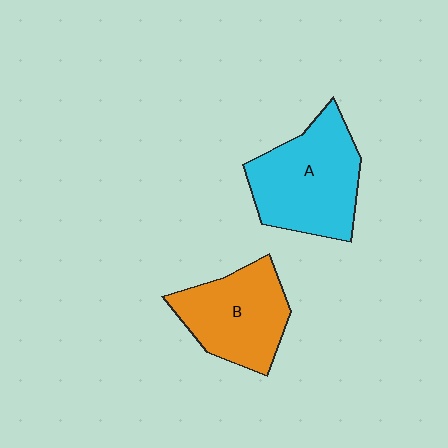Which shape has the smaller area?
Shape B (orange).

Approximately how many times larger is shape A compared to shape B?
Approximately 1.2 times.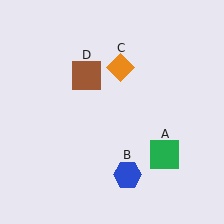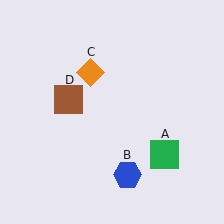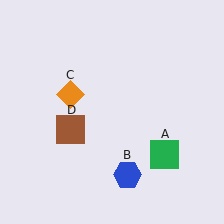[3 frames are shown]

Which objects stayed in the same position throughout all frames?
Green square (object A) and blue hexagon (object B) remained stationary.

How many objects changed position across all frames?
2 objects changed position: orange diamond (object C), brown square (object D).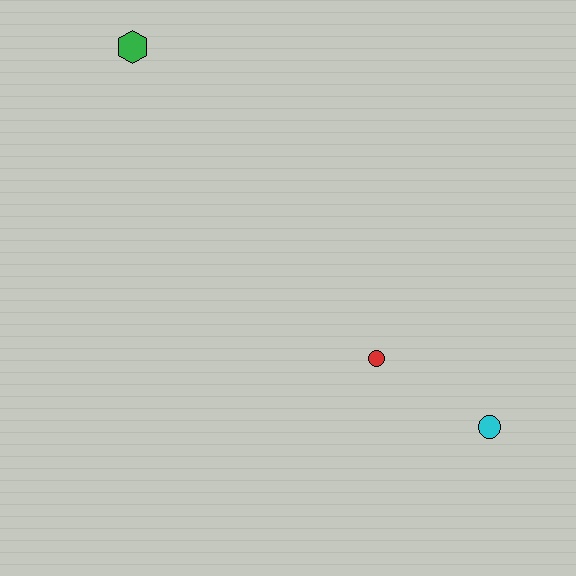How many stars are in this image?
There are no stars.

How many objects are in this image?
There are 3 objects.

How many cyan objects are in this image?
There is 1 cyan object.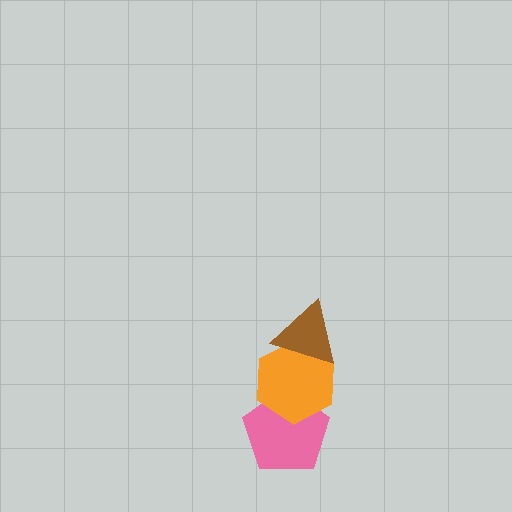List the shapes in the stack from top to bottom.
From top to bottom: the brown triangle, the orange hexagon, the pink pentagon.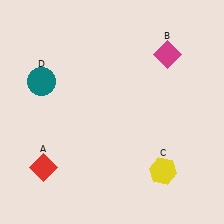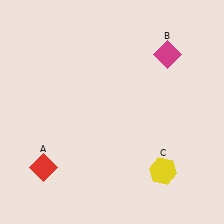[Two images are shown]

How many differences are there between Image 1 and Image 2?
There is 1 difference between the two images.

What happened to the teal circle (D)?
The teal circle (D) was removed in Image 2. It was in the top-left area of Image 1.